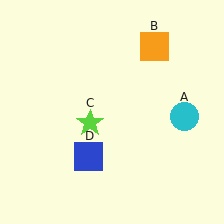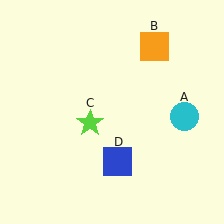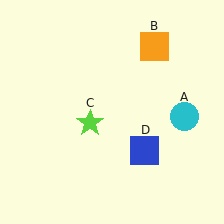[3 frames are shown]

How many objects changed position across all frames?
1 object changed position: blue square (object D).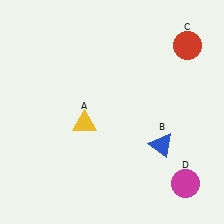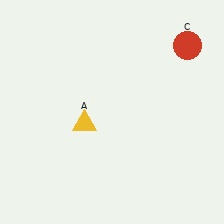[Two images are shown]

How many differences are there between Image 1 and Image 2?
There are 2 differences between the two images.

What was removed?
The blue triangle (B), the magenta circle (D) were removed in Image 2.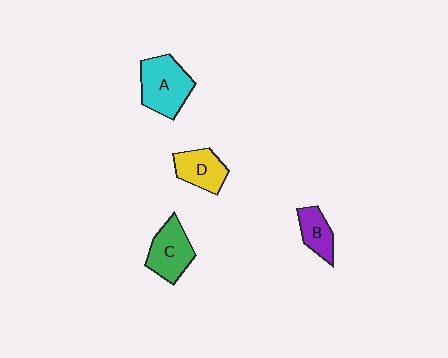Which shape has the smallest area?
Shape B (purple).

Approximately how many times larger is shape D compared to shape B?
Approximately 1.2 times.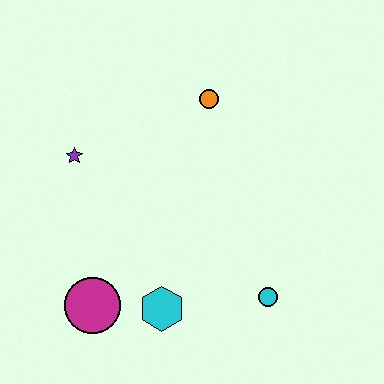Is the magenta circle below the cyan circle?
Yes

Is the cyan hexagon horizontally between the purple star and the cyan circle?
Yes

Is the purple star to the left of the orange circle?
Yes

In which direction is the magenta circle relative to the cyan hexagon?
The magenta circle is to the left of the cyan hexagon.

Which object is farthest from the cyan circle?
The purple star is farthest from the cyan circle.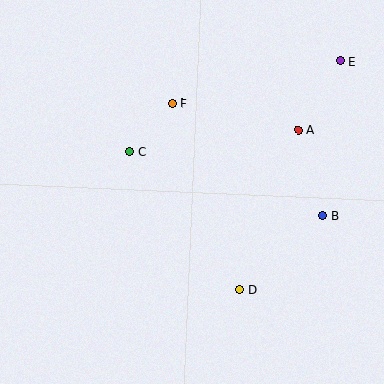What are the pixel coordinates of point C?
Point C is at (129, 151).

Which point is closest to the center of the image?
Point C at (129, 151) is closest to the center.